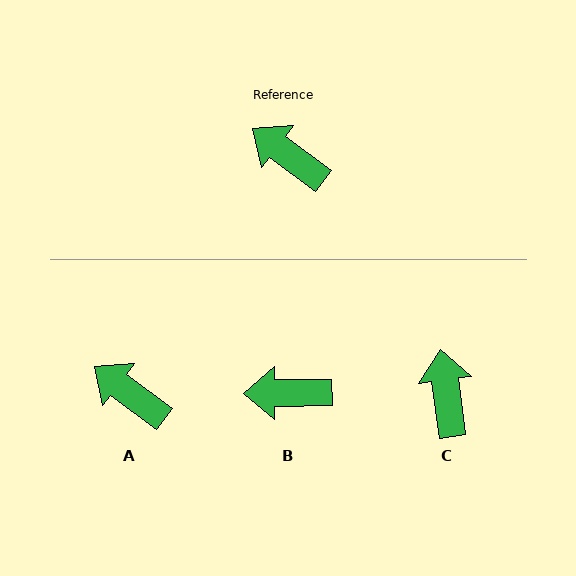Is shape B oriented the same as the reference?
No, it is off by about 38 degrees.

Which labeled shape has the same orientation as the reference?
A.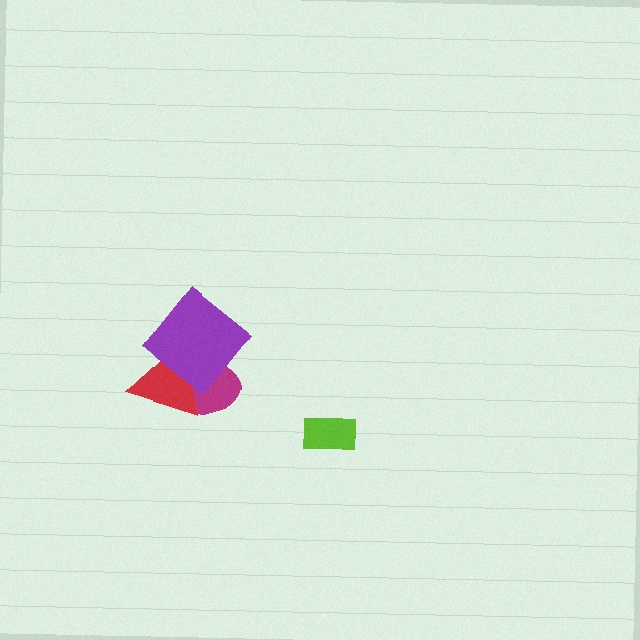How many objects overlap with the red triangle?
2 objects overlap with the red triangle.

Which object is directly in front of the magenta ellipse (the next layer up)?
The red triangle is directly in front of the magenta ellipse.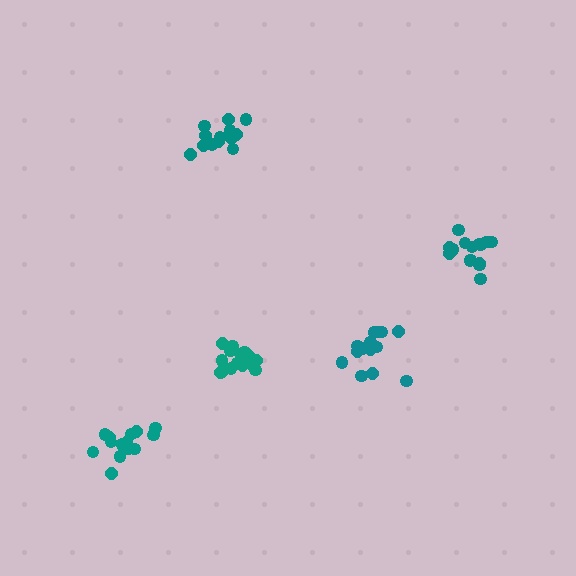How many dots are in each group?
Group 1: 15 dots, Group 2: 14 dots, Group 3: 14 dots, Group 4: 16 dots, Group 5: 15 dots (74 total).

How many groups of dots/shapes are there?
There are 5 groups.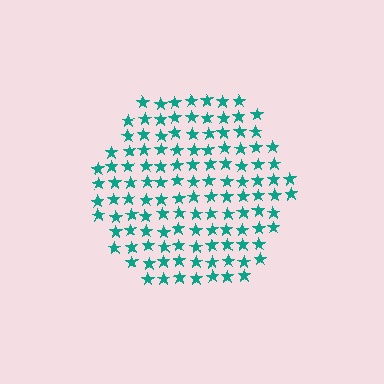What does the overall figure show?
The overall figure shows a hexagon.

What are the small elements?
The small elements are stars.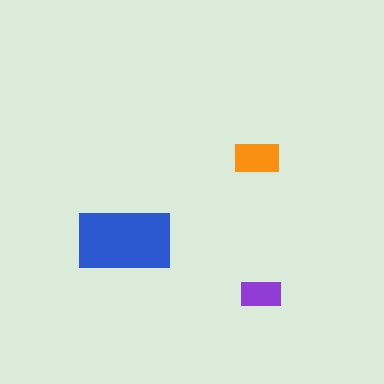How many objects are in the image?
There are 3 objects in the image.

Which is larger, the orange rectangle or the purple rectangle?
The orange one.